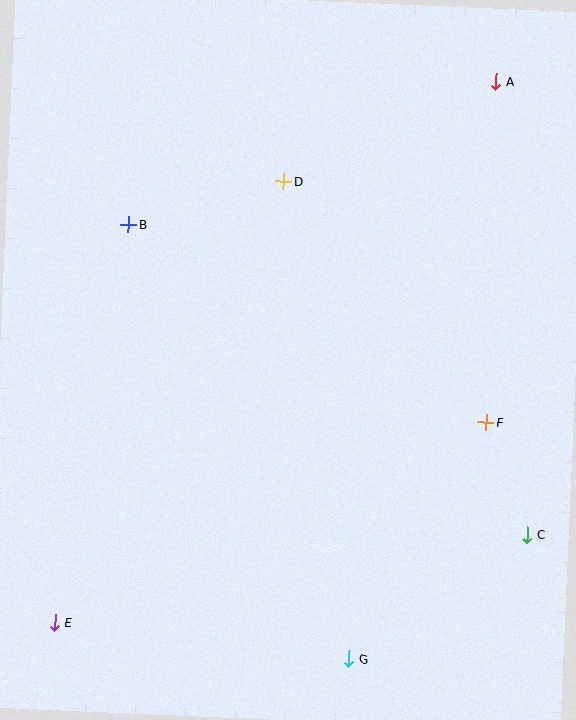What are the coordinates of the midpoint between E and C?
The midpoint between E and C is at (291, 579).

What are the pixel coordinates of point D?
Point D is at (283, 181).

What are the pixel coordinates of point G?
Point G is at (349, 659).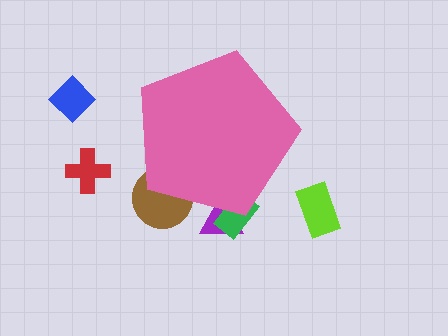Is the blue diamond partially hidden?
No, the blue diamond is fully visible.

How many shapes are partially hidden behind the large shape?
3 shapes are partially hidden.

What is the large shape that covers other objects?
A pink pentagon.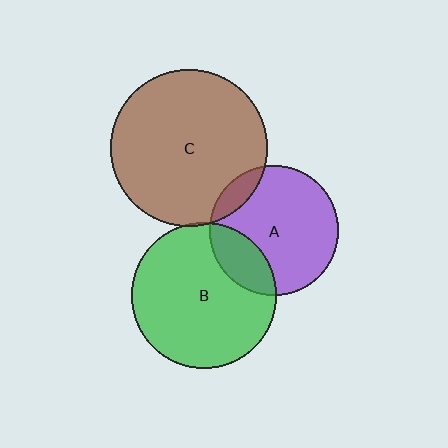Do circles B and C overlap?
Yes.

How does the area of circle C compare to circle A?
Approximately 1.5 times.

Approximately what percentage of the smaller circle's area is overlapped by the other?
Approximately 5%.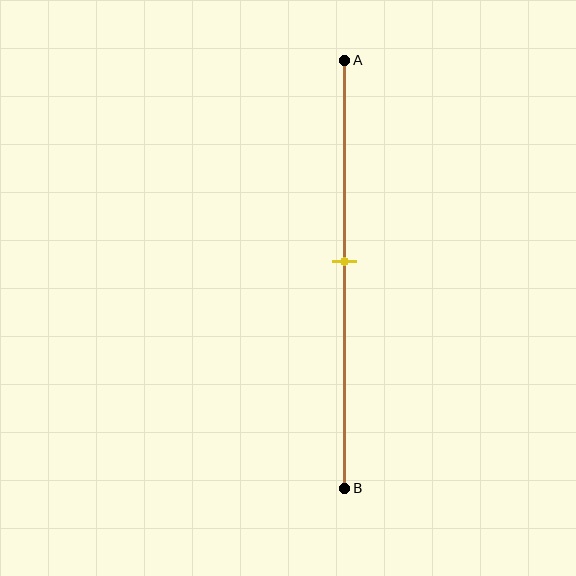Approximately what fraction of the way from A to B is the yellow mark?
The yellow mark is approximately 45% of the way from A to B.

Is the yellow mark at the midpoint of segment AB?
Yes, the mark is approximately at the midpoint.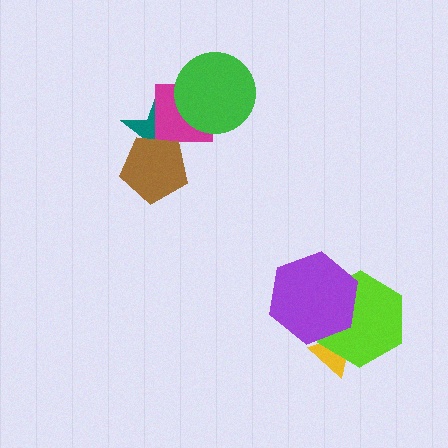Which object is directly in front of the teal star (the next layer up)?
The magenta square is directly in front of the teal star.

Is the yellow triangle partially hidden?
Yes, it is partially covered by another shape.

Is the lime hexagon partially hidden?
Yes, it is partially covered by another shape.